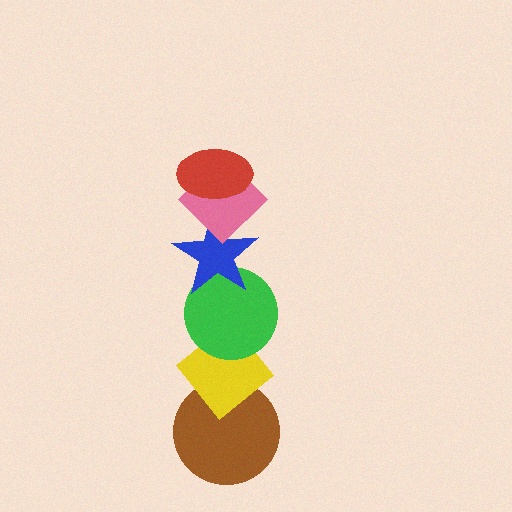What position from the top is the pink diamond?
The pink diamond is 2nd from the top.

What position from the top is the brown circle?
The brown circle is 6th from the top.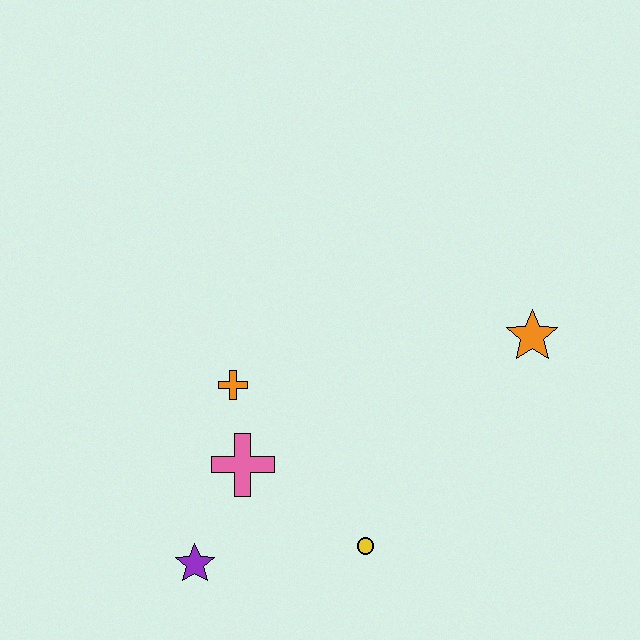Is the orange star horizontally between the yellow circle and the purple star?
No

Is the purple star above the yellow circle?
No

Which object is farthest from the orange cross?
The orange star is farthest from the orange cross.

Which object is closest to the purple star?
The pink cross is closest to the purple star.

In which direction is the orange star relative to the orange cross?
The orange star is to the right of the orange cross.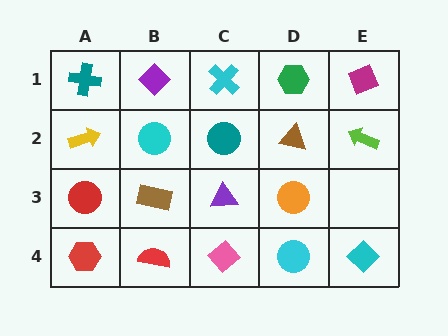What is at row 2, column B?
A cyan circle.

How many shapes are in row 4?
5 shapes.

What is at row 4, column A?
A red hexagon.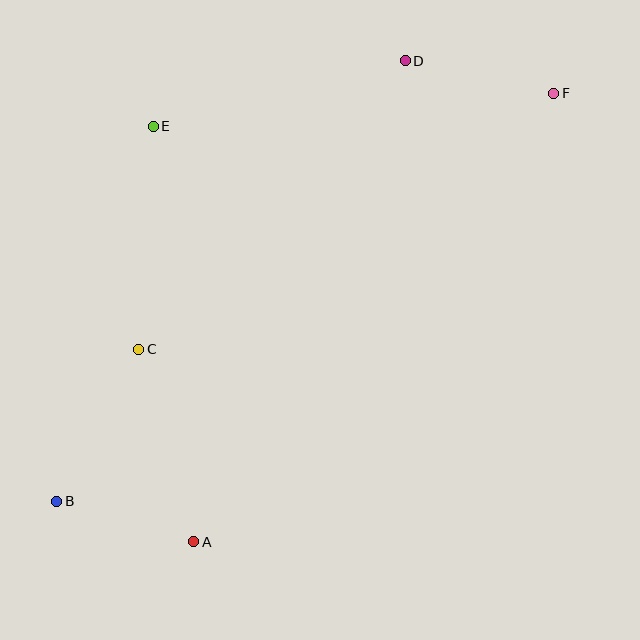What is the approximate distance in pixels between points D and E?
The distance between D and E is approximately 261 pixels.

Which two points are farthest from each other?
Points B and F are farthest from each other.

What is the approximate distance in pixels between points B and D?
The distance between B and D is approximately 562 pixels.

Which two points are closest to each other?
Points A and B are closest to each other.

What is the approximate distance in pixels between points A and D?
The distance between A and D is approximately 526 pixels.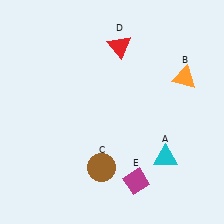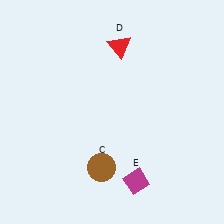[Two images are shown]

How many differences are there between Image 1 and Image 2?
There are 2 differences between the two images.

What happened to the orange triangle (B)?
The orange triangle (B) was removed in Image 2. It was in the top-right area of Image 1.